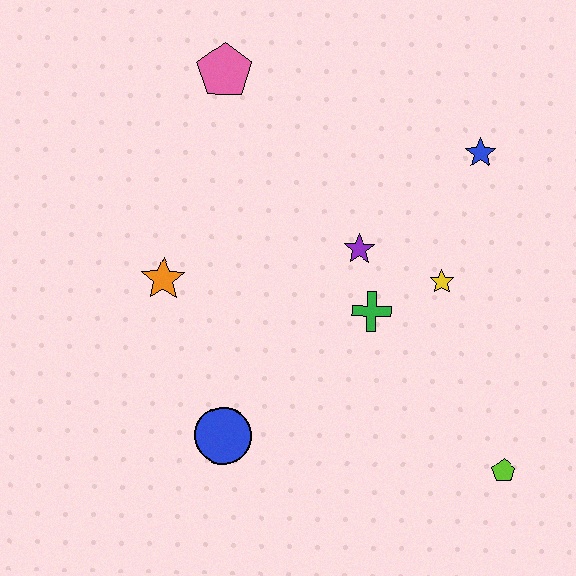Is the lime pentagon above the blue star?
No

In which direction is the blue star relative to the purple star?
The blue star is to the right of the purple star.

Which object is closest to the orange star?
The blue circle is closest to the orange star.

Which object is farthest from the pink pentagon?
The lime pentagon is farthest from the pink pentagon.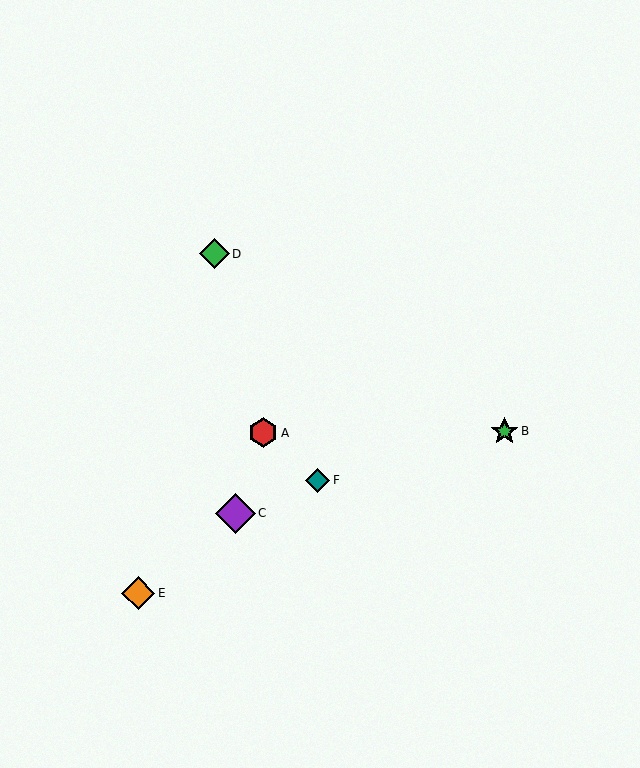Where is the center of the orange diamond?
The center of the orange diamond is at (138, 593).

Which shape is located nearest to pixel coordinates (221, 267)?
The green diamond (labeled D) at (214, 254) is nearest to that location.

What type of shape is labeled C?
Shape C is a purple diamond.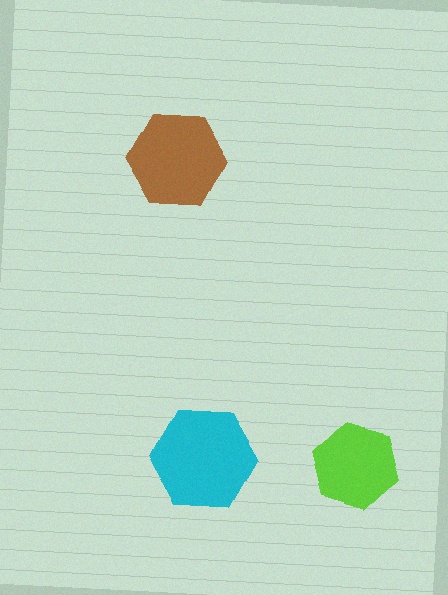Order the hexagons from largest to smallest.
the cyan one, the brown one, the lime one.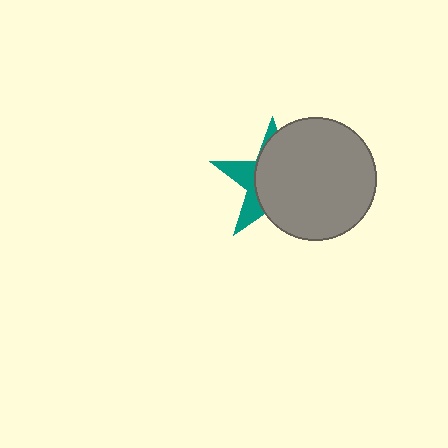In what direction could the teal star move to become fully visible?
The teal star could move left. That would shift it out from behind the gray circle entirely.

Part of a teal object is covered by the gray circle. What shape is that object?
It is a star.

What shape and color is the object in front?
The object in front is a gray circle.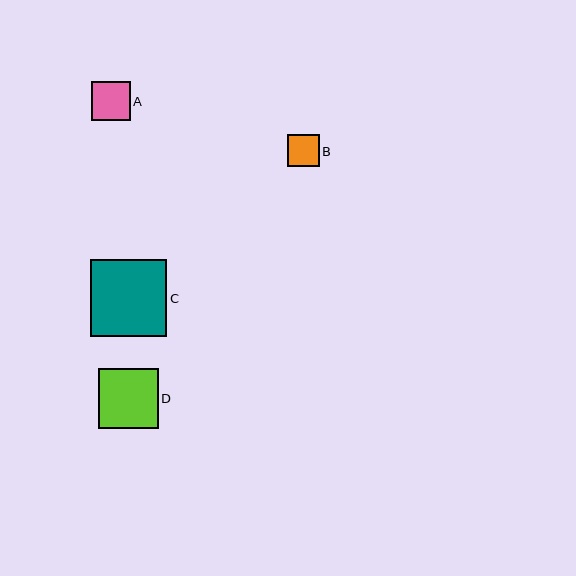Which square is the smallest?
Square B is the smallest with a size of approximately 32 pixels.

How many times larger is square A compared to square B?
Square A is approximately 1.2 times the size of square B.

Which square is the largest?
Square C is the largest with a size of approximately 76 pixels.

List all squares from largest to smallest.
From largest to smallest: C, D, A, B.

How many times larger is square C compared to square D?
Square C is approximately 1.3 times the size of square D.